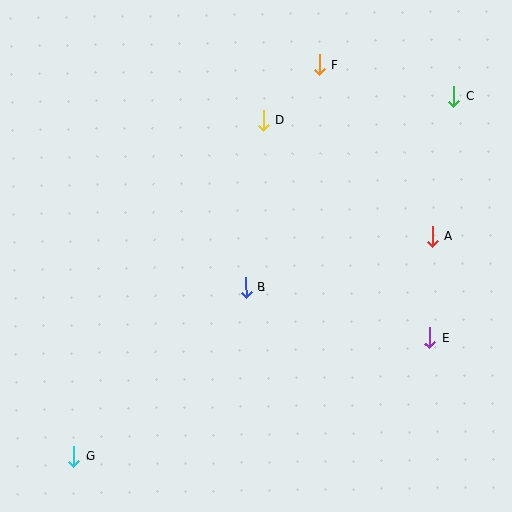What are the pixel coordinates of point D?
Point D is at (263, 120).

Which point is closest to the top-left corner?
Point D is closest to the top-left corner.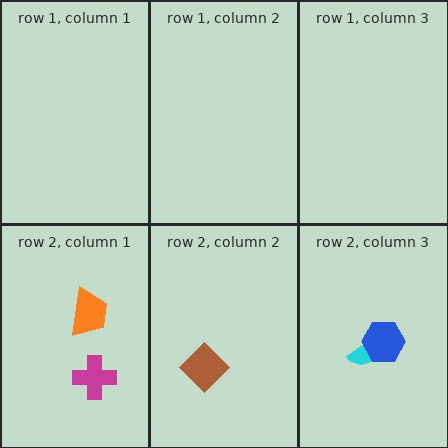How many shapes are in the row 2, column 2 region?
1.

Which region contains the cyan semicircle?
The row 2, column 3 region.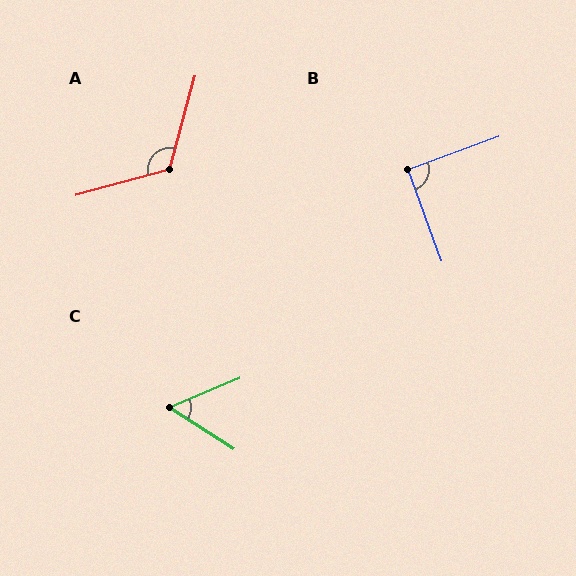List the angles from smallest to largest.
C (55°), B (90°), A (120°).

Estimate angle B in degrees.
Approximately 90 degrees.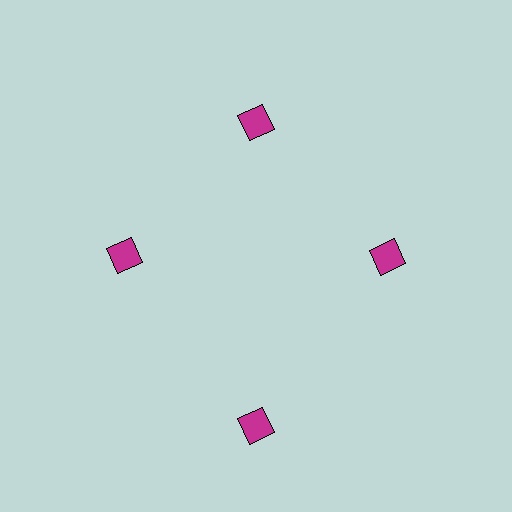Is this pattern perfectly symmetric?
No. The 4 magenta diamonds are arranged in a ring, but one element near the 6 o'clock position is pushed outward from the center, breaking the 4-fold rotational symmetry.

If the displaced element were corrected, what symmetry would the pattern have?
It would have 4-fold rotational symmetry — the pattern would map onto itself every 90 degrees.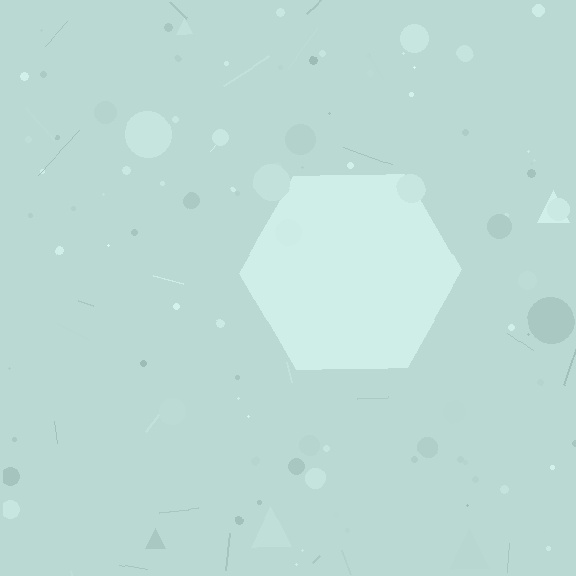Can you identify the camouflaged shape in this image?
The camouflaged shape is a hexagon.